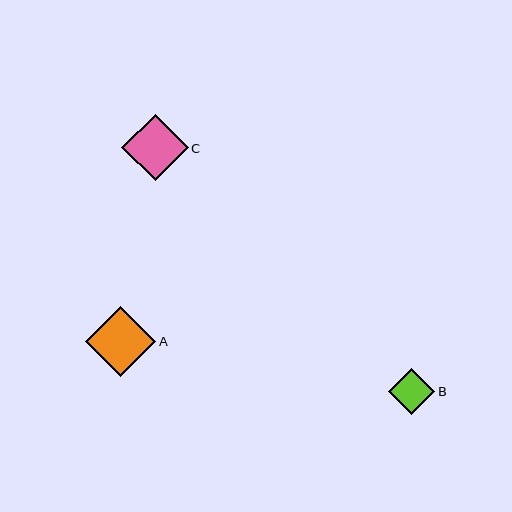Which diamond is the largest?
Diamond A is the largest with a size of approximately 70 pixels.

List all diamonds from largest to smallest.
From largest to smallest: A, C, B.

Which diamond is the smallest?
Diamond B is the smallest with a size of approximately 47 pixels.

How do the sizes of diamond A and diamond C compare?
Diamond A and diamond C are approximately the same size.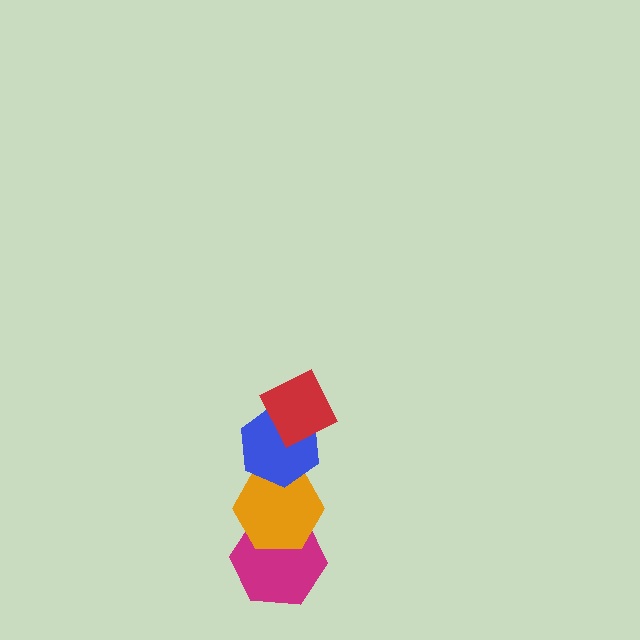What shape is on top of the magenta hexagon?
The orange hexagon is on top of the magenta hexagon.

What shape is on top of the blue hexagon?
The red diamond is on top of the blue hexagon.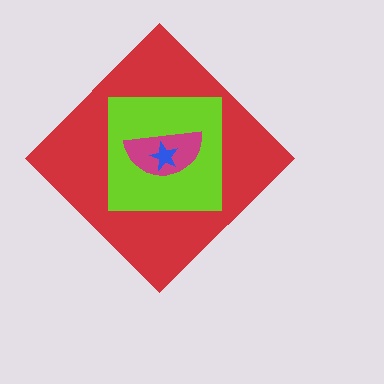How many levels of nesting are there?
4.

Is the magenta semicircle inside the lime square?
Yes.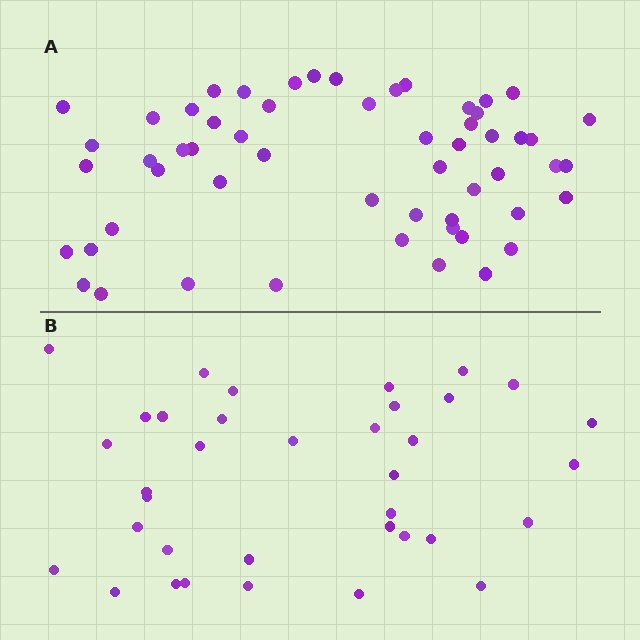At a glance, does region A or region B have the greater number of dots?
Region A (the top region) has more dots.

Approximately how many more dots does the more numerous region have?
Region A has approximately 20 more dots than region B.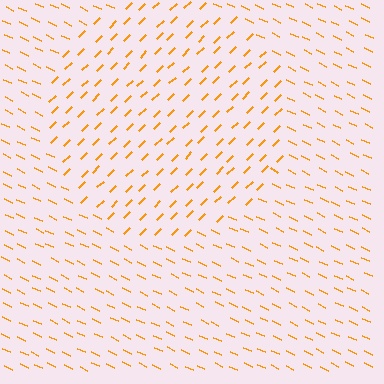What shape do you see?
I see a circle.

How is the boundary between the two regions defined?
The boundary is defined purely by a change in line orientation (approximately 70 degrees difference). All lines are the same color and thickness.